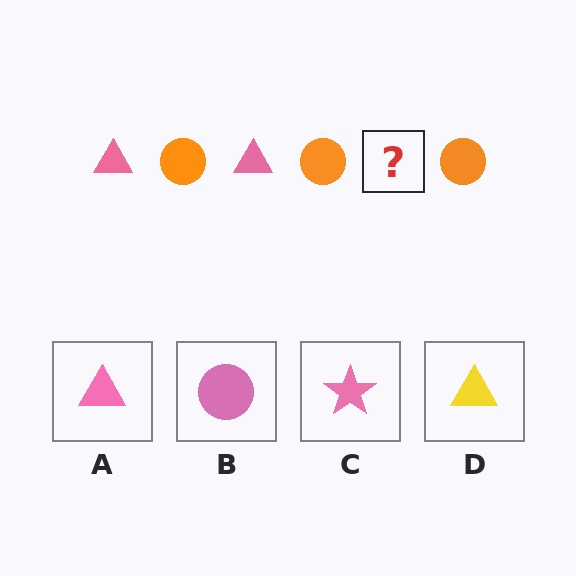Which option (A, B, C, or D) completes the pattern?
A.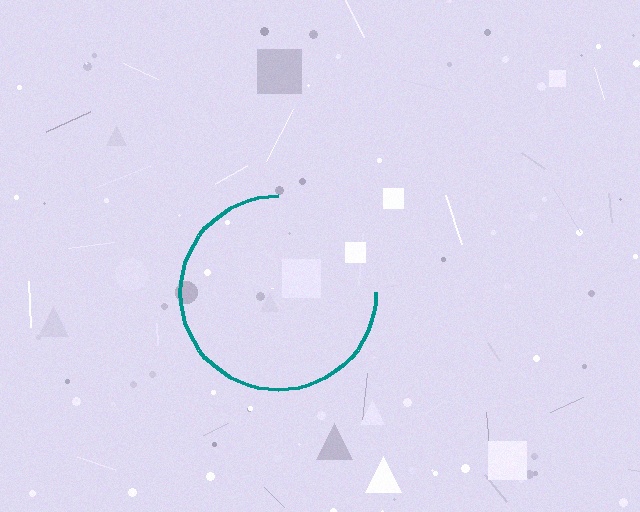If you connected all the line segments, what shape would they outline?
They would outline a circle.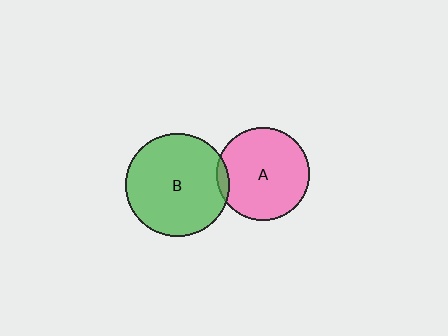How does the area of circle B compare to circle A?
Approximately 1.2 times.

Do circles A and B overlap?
Yes.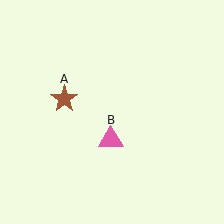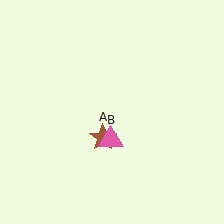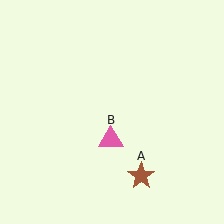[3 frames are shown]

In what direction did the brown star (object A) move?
The brown star (object A) moved down and to the right.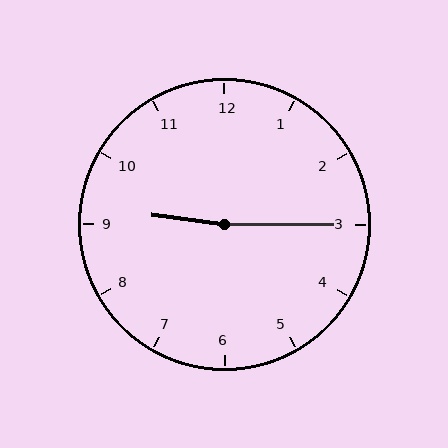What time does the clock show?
9:15.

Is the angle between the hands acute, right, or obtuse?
It is obtuse.